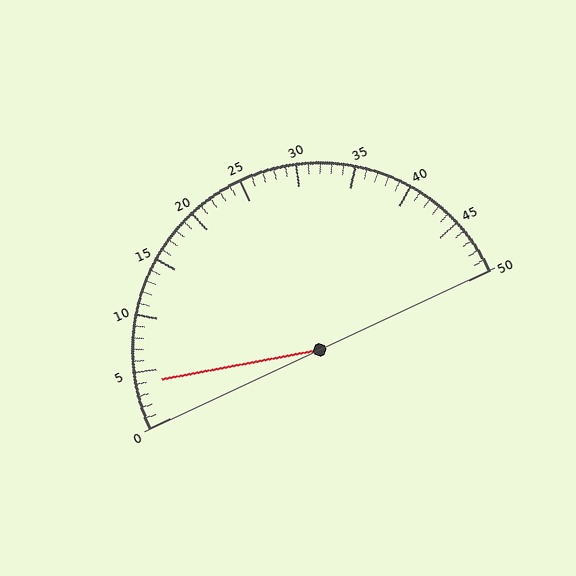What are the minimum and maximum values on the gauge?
The gauge ranges from 0 to 50.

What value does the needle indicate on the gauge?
The needle indicates approximately 4.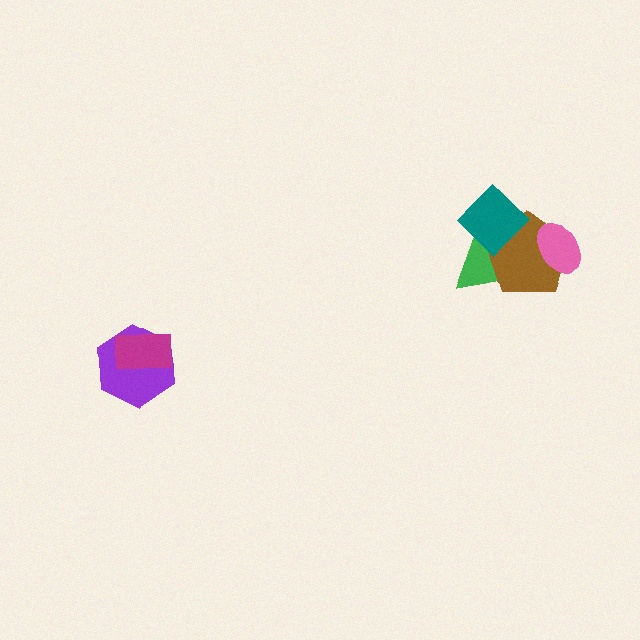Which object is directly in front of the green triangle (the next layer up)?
The brown pentagon is directly in front of the green triangle.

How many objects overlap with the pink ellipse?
1 object overlaps with the pink ellipse.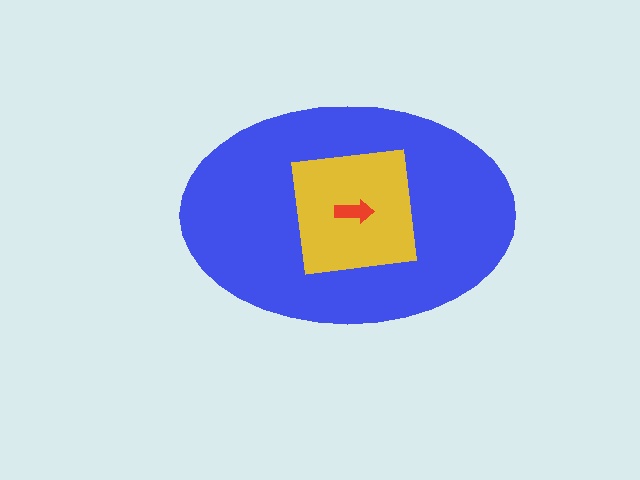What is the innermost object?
The red arrow.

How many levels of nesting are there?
3.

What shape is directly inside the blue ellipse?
The yellow square.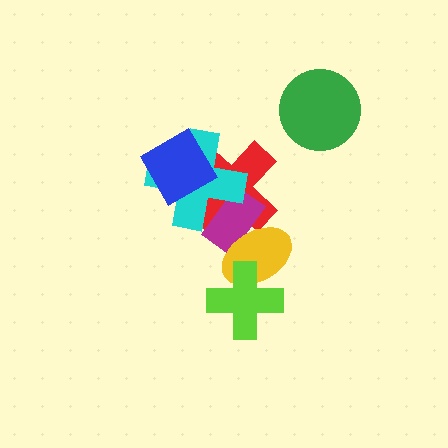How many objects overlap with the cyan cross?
3 objects overlap with the cyan cross.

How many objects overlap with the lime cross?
1 object overlaps with the lime cross.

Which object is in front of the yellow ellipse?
The lime cross is in front of the yellow ellipse.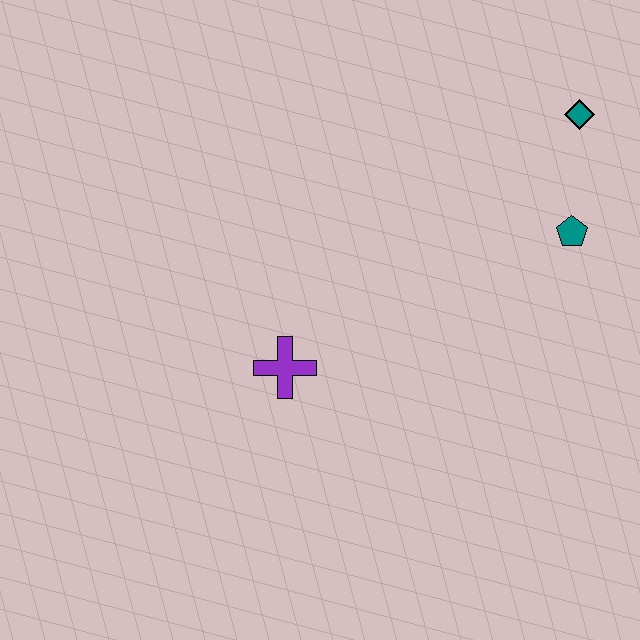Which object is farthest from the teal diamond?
The purple cross is farthest from the teal diamond.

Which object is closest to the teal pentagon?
The teal diamond is closest to the teal pentagon.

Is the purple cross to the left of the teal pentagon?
Yes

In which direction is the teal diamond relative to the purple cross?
The teal diamond is to the right of the purple cross.